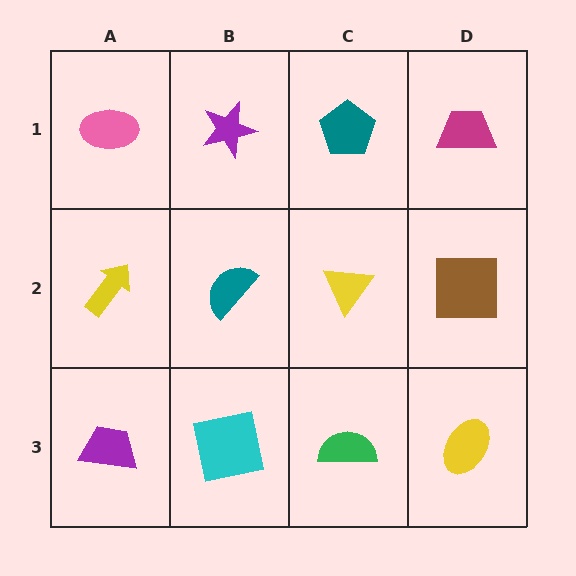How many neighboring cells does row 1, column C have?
3.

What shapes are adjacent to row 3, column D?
A brown square (row 2, column D), a green semicircle (row 3, column C).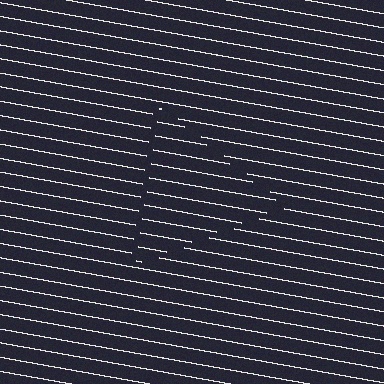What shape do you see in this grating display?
An illusory triangle. The interior of the shape contains the same grating, shifted by half a period — the contour is defined by the phase discontinuity where line-ends from the inner and outer gratings abut.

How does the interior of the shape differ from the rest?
The interior of the shape contains the same grating, shifted by half a period — the contour is defined by the phase discontinuity where line-ends from the inner and outer gratings abut.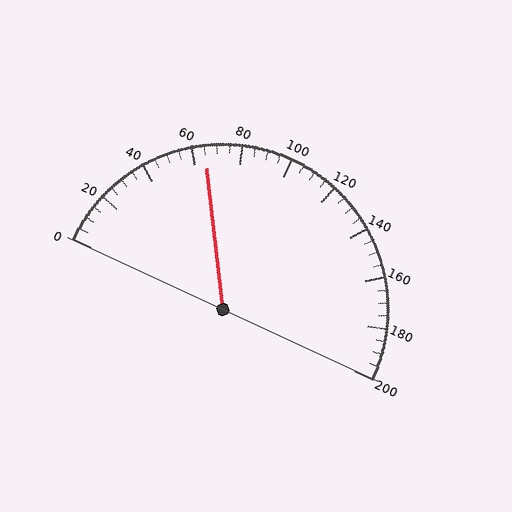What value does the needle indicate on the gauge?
The needle indicates approximately 65.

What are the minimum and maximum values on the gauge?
The gauge ranges from 0 to 200.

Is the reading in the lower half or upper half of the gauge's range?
The reading is in the lower half of the range (0 to 200).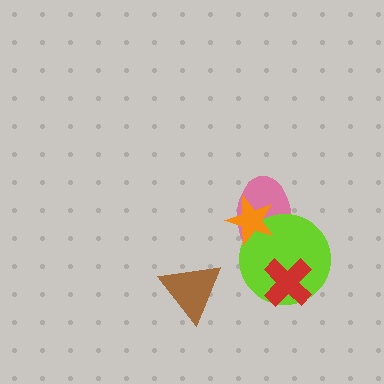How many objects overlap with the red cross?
1 object overlaps with the red cross.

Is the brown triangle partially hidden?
No, no other shape covers it.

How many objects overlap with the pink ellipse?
2 objects overlap with the pink ellipse.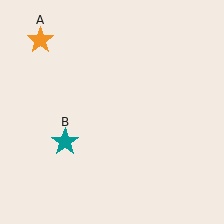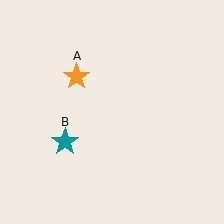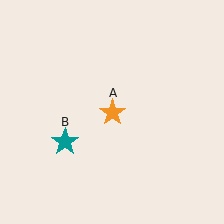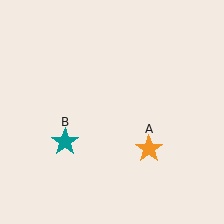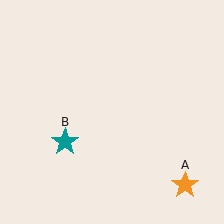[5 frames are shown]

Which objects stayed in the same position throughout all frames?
Teal star (object B) remained stationary.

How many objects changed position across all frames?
1 object changed position: orange star (object A).